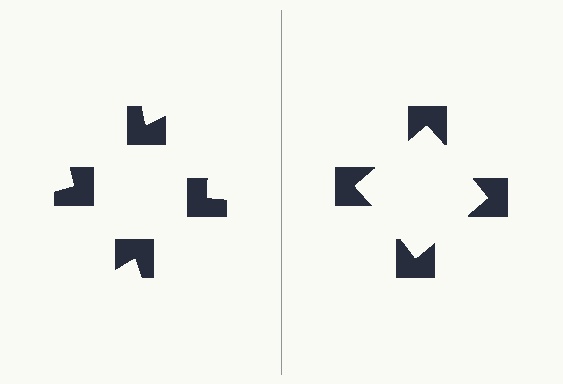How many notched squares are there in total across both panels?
8 — 4 on each side.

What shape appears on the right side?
An illusory square.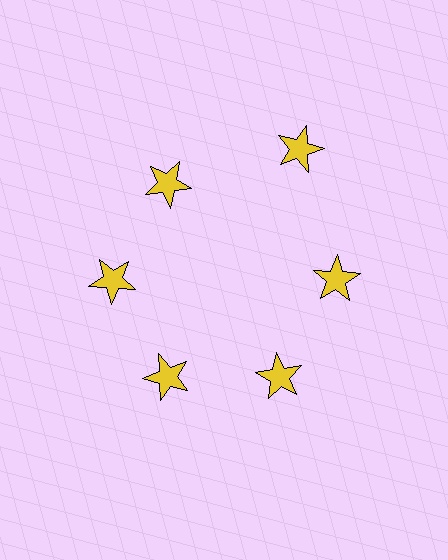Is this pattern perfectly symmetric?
No. The 6 yellow stars are arranged in a ring, but one element near the 1 o'clock position is pushed outward from the center, breaking the 6-fold rotational symmetry.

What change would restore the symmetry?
The symmetry would be restored by moving it inward, back onto the ring so that all 6 stars sit at equal angles and equal distance from the center.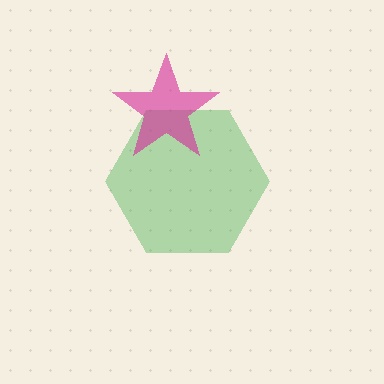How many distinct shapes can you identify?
There are 2 distinct shapes: a green hexagon, a magenta star.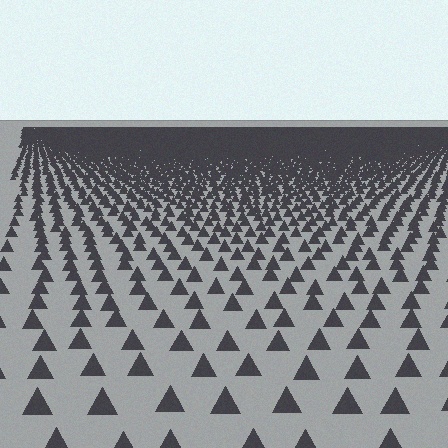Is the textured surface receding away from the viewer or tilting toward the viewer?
The surface is receding away from the viewer. Texture elements get smaller and denser toward the top.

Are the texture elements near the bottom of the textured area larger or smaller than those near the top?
Larger. Near the bottom, elements are closer to the viewer and appear at a bigger on-screen size.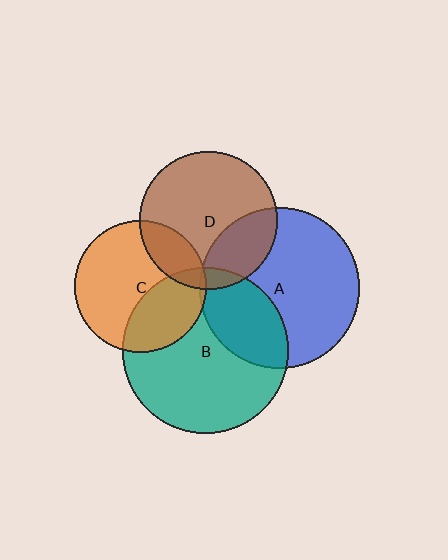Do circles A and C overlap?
Yes.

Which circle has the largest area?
Circle B (teal).